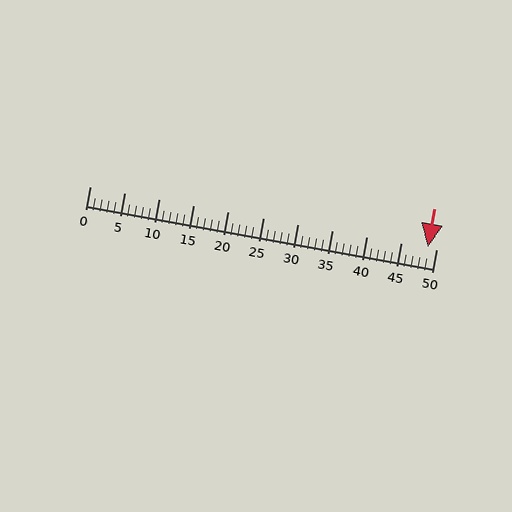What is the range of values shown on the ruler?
The ruler shows values from 0 to 50.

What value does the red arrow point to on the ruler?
The red arrow points to approximately 49.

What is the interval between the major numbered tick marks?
The major tick marks are spaced 5 units apart.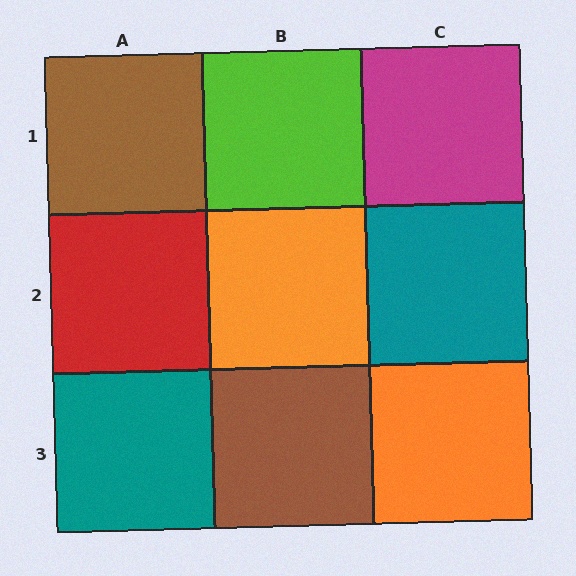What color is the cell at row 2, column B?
Orange.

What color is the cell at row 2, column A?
Red.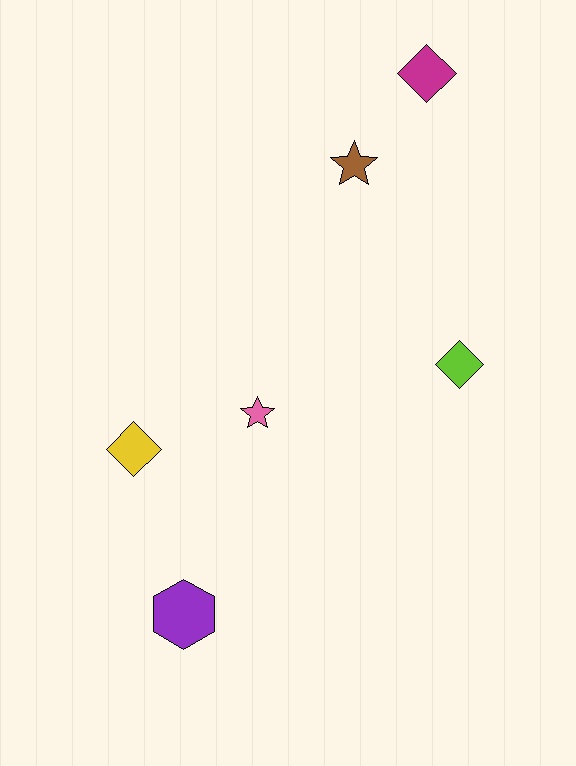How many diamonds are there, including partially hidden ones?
There are 3 diamonds.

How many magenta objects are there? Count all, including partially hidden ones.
There is 1 magenta object.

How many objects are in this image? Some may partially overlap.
There are 6 objects.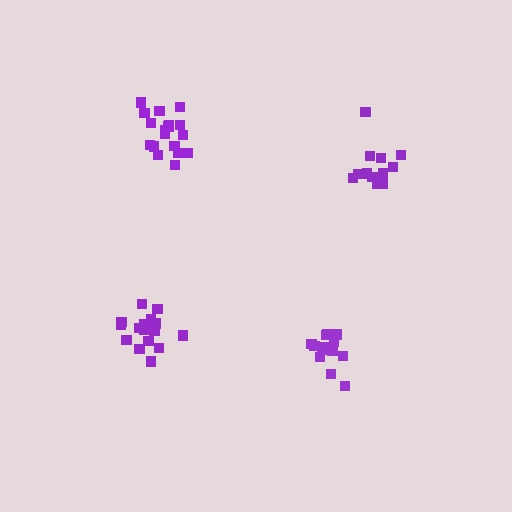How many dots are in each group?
Group 1: 14 dots, Group 2: 16 dots, Group 3: 18 dots, Group 4: 12 dots (60 total).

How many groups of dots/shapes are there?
There are 4 groups.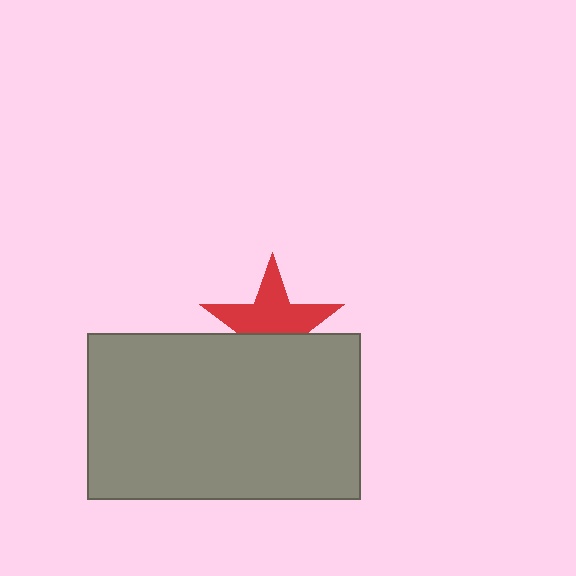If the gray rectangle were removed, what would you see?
You would see the complete red star.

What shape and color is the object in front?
The object in front is a gray rectangle.